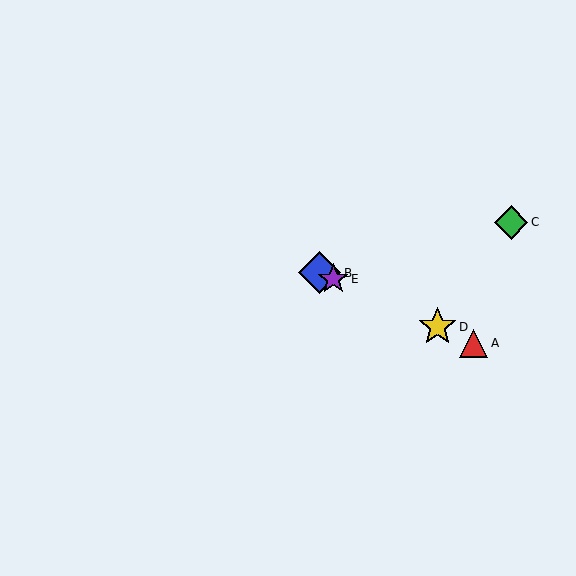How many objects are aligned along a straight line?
4 objects (A, B, D, E) are aligned along a straight line.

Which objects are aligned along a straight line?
Objects A, B, D, E are aligned along a straight line.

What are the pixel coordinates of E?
Object E is at (333, 279).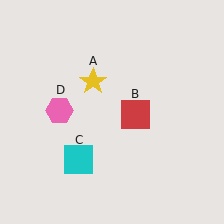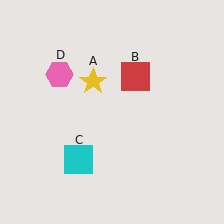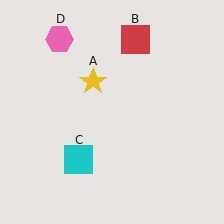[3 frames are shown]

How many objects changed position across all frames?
2 objects changed position: red square (object B), pink hexagon (object D).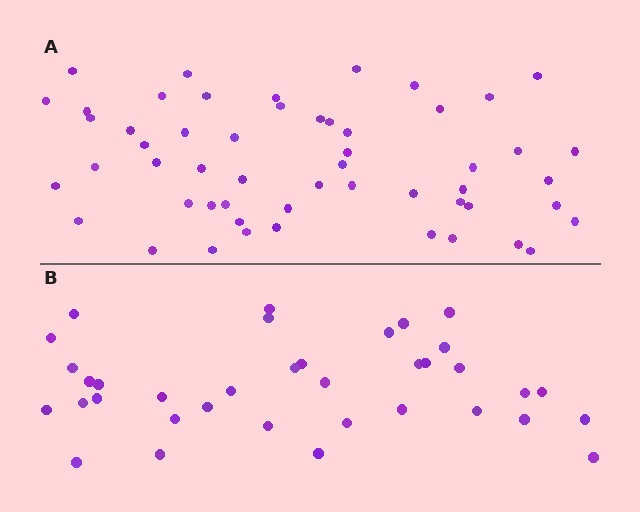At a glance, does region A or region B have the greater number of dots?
Region A (the top region) has more dots.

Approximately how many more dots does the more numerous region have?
Region A has approximately 20 more dots than region B.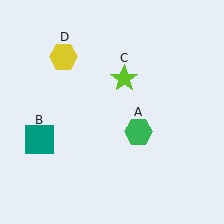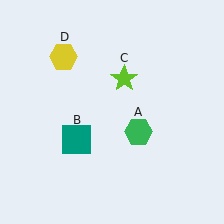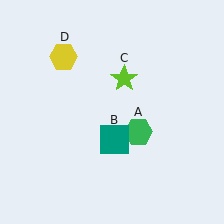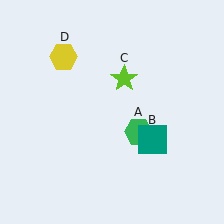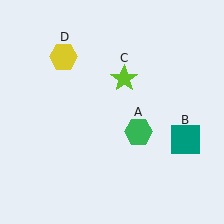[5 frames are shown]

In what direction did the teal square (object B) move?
The teal square (object B) moved right.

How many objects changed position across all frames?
1 object changed position: teal square (object B).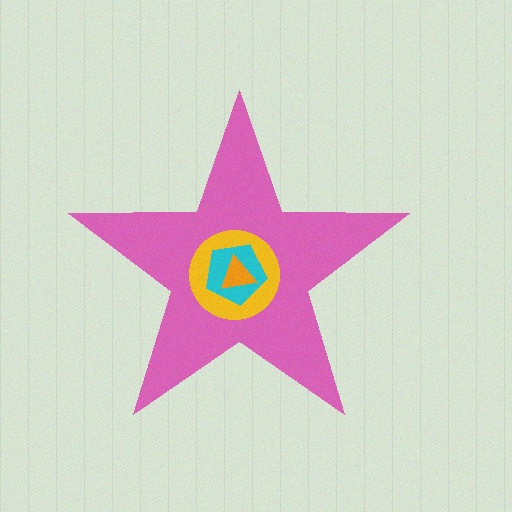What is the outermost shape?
The pink star.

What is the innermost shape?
The orange triangle.